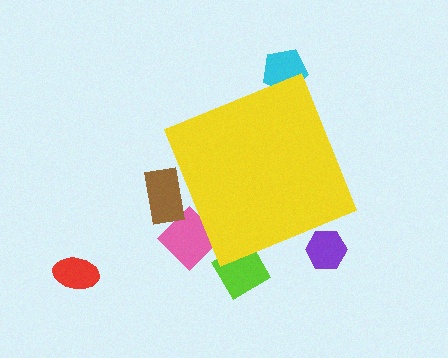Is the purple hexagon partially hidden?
Yes, the purple hexagon is partially hidden behind the yellow diamond.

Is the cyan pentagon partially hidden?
Yes, the cyan pentagon is partially hidden behind the yellow diamond.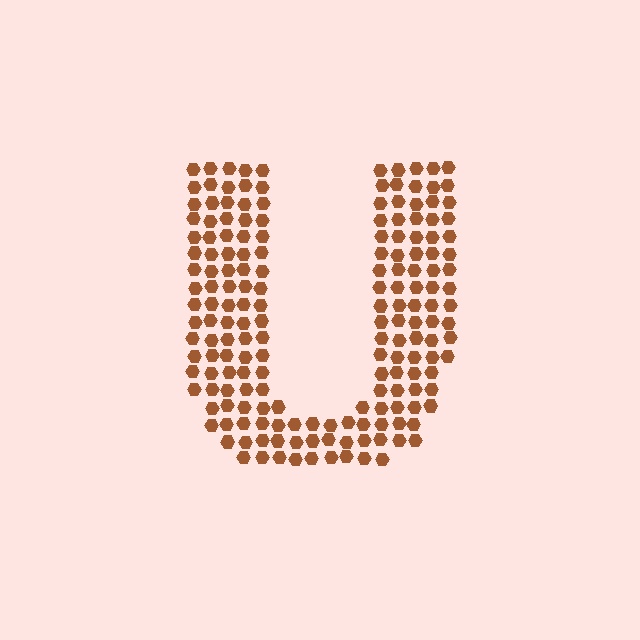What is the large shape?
The large shape is the letter U.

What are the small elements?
The small elements are hexagons.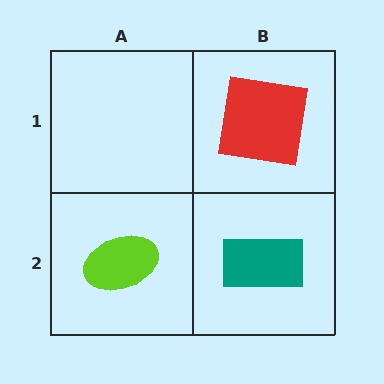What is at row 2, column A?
A lime ellipse.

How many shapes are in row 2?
2 shapes.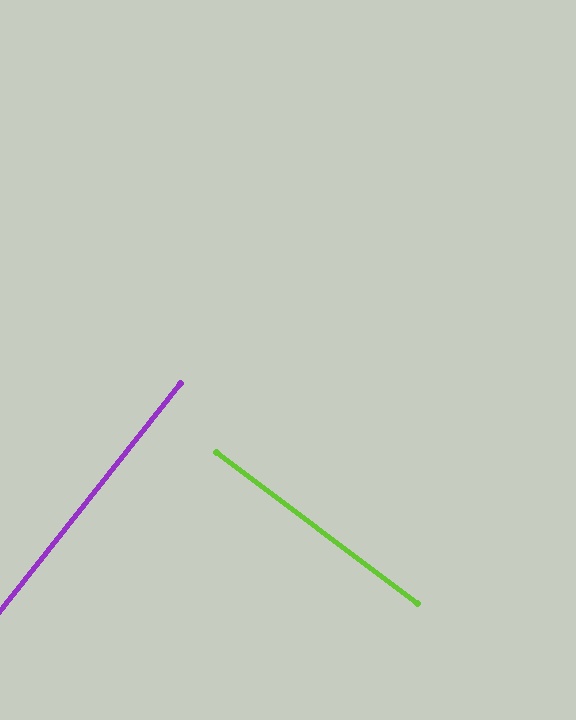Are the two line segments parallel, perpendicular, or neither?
Perpendicular — they meet at approximately 89°.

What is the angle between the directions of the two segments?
Approximately 89 degrees.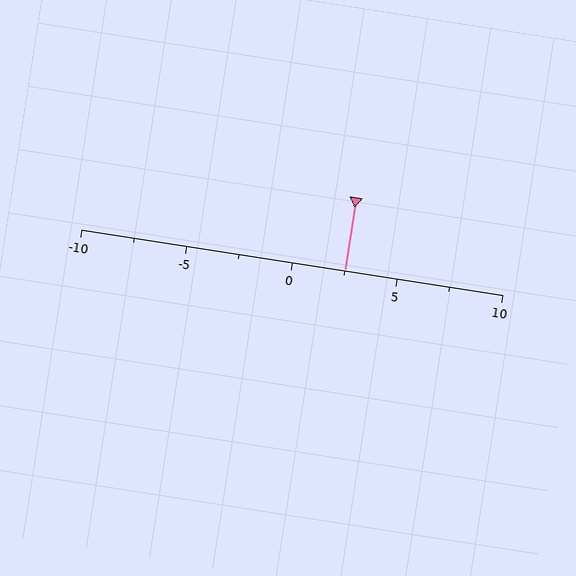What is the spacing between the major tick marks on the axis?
The major ticks are spaced 5 apart.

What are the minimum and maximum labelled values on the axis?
The axis runs from -10 to 10.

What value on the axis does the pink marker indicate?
The marker indicates approximately 2.5.